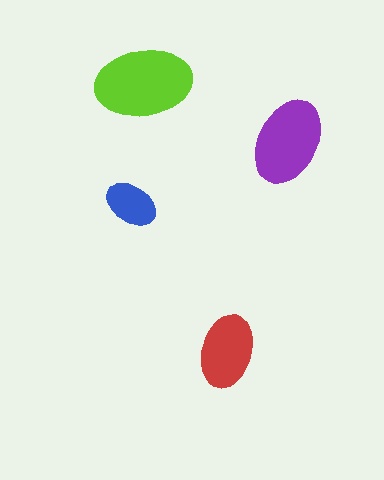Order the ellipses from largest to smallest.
the lime one, the purple one, the red one, the blue one.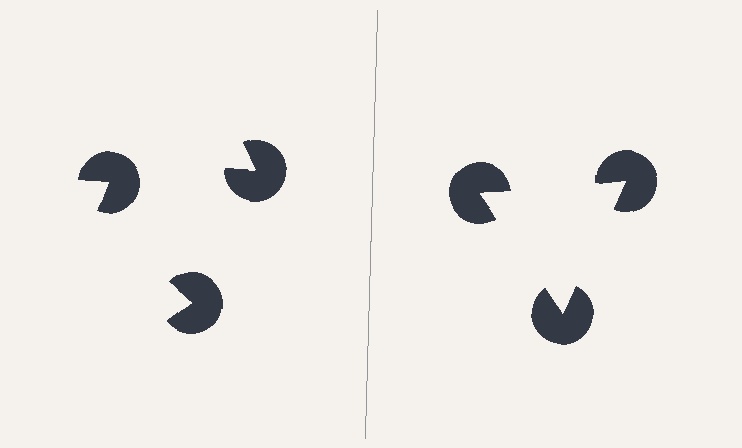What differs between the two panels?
The pac-man discs are positioned identically on both sides; only the wedge orientations differ. On the right they align to a triangle; on the left they are misaligned.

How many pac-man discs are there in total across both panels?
6 — 3 on each side.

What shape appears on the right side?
An illusory triangle.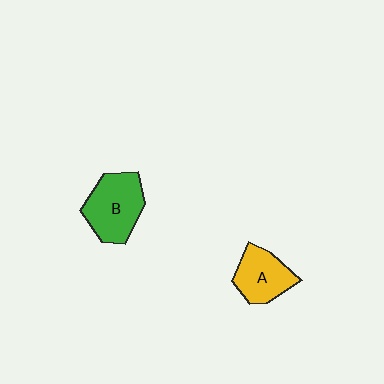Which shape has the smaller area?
Shape A (yellow).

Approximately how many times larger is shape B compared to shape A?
Approximately 1.3 times.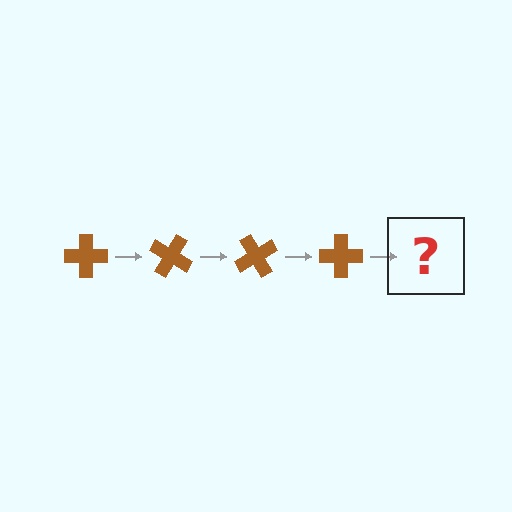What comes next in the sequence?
The next element should be a brown cross rotated 120 degrees.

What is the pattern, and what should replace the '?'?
The pattern is that the cross rotates 30 degrees each step. The '?' should be a brown cross rotated 120 degrees.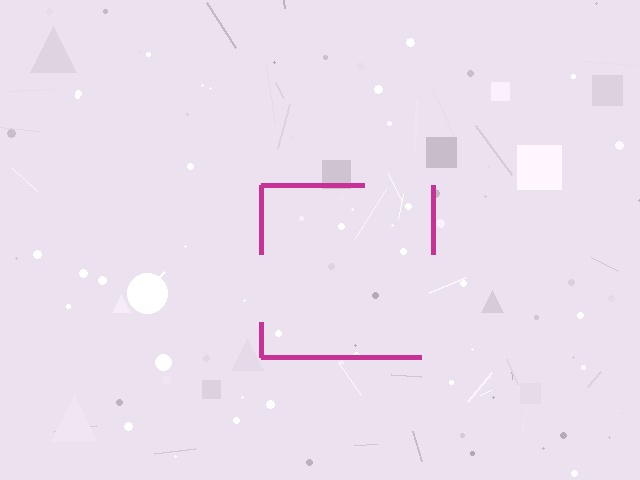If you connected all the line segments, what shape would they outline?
They would outline a square.